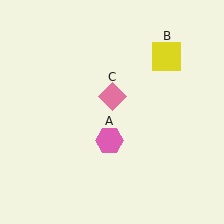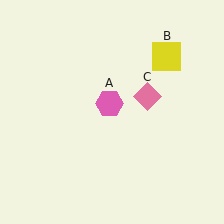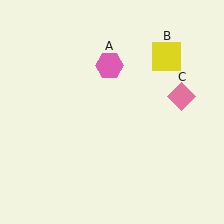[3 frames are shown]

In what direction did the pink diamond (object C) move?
The pink diamond (object C) moved right.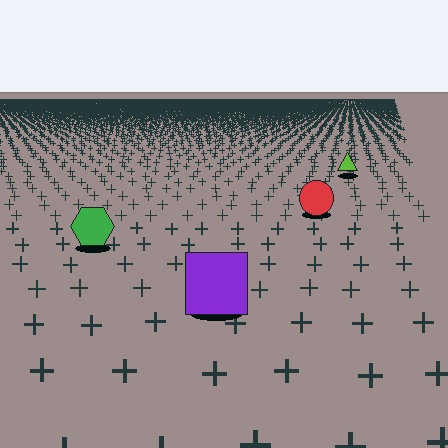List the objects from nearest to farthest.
From nearest to farthest: the purple square, the green hexagon, the red circle, the lime triangle.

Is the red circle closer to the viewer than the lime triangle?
Yes. The red circle is closer — you can tell from the texture gradient: the ground texture is coarser near it.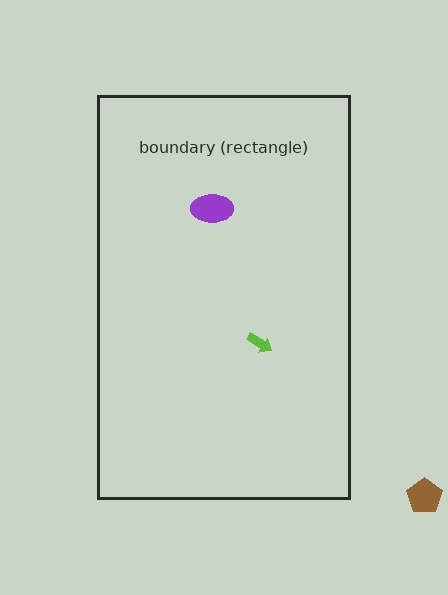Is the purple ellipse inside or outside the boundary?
Inside.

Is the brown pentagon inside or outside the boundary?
Outside.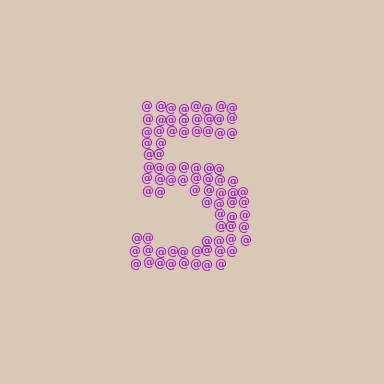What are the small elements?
The small elements are at signs.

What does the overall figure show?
The overall figure shows the digit 5.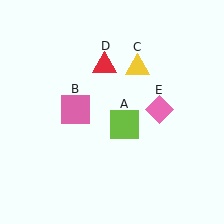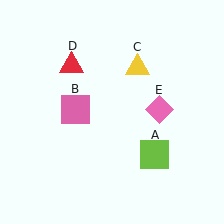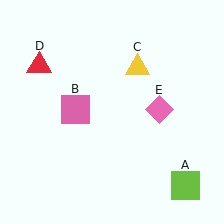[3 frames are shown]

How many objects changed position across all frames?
2 objects changed position: lime square (object A), red triangle (object D).